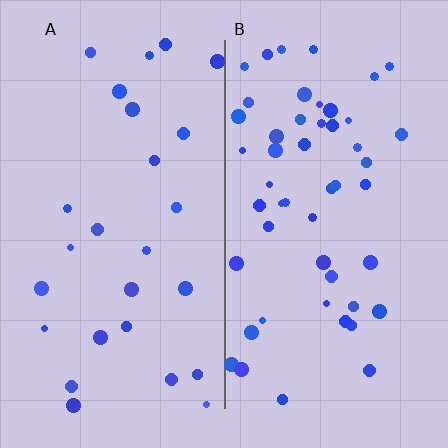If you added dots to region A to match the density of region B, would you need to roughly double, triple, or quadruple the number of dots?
Approximately double.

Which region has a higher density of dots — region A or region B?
B (the right).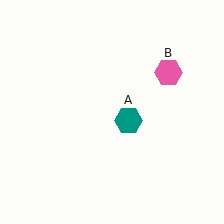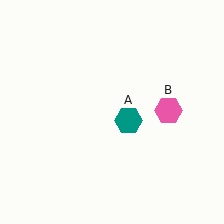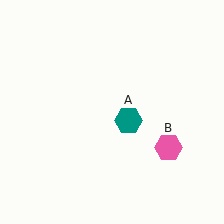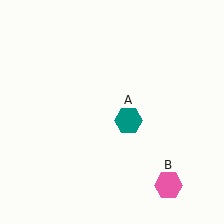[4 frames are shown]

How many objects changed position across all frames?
1 object changed position: pink hexagon (object B).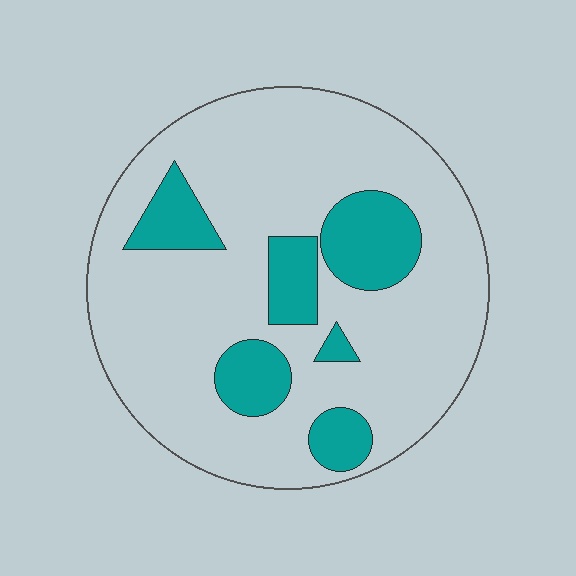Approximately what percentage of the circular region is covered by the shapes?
Approximately 20%.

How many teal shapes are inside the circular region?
6.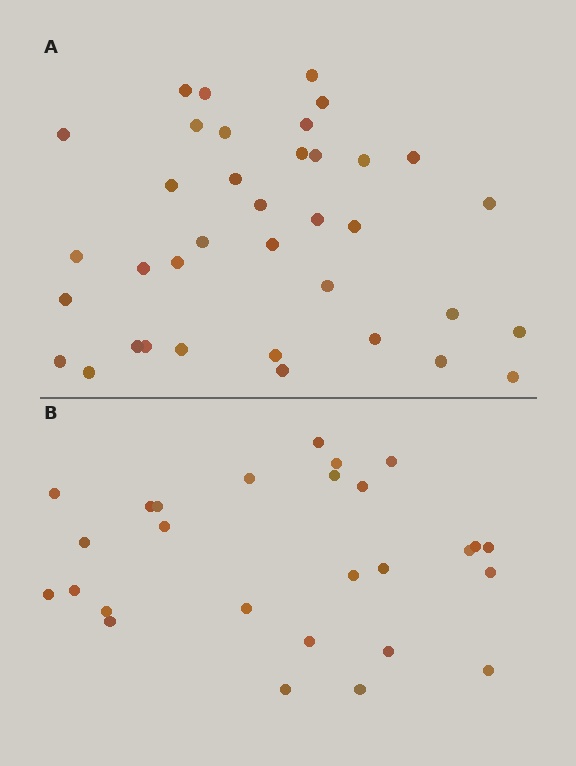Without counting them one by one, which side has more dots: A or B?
Region A (the top region) has more dots.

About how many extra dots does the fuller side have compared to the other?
Region A has roughly 10 or so more dots than region B.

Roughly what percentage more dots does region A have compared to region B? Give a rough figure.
About 35% more.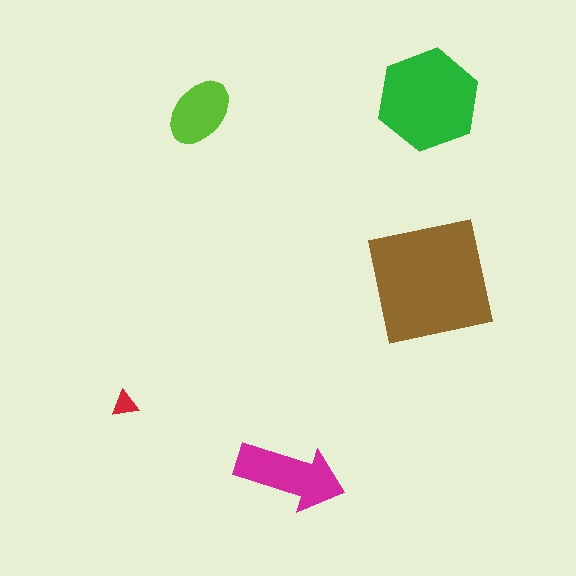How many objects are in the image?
There are 5 objects in the image.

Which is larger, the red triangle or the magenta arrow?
The magenta arrow.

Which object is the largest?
The brown square.